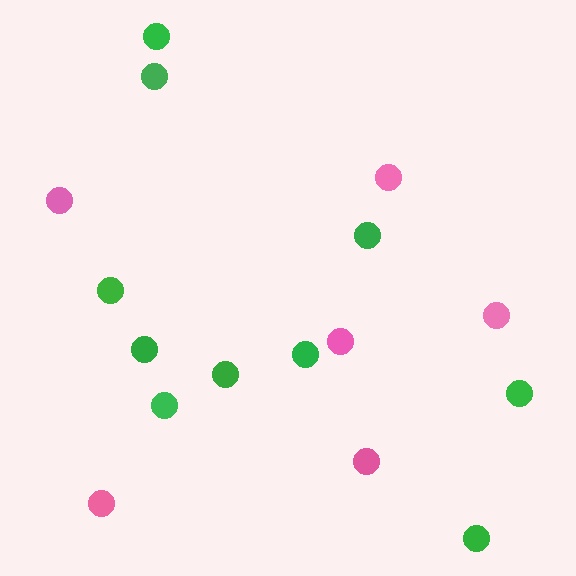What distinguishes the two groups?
There are 2 groups: one group of pink circles (6) and one group of green circles (10).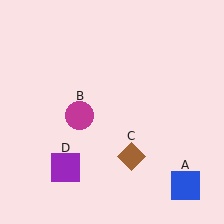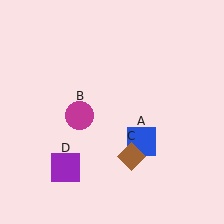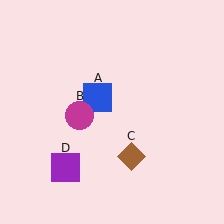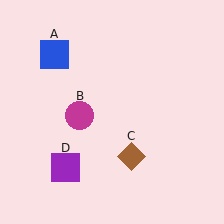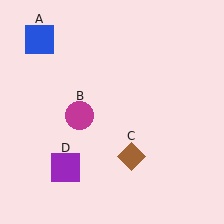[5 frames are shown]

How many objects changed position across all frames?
1 object changed position: blue square (object A).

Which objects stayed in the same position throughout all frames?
Magenta circle (object B) and brown diamond (object C) and purple square (object D) remained stationary.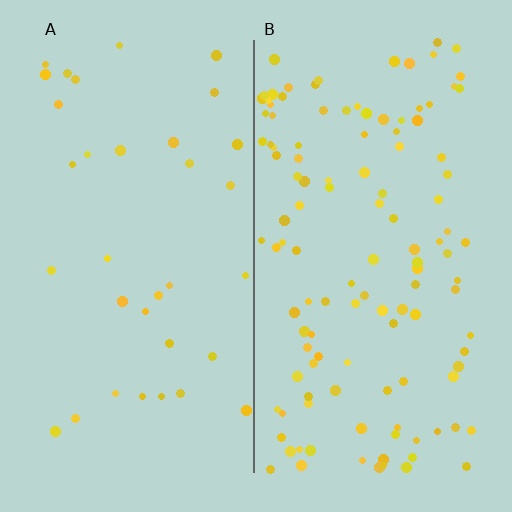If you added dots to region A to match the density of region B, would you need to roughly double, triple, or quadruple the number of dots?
Approximately quadruple.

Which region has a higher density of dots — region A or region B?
B (the right).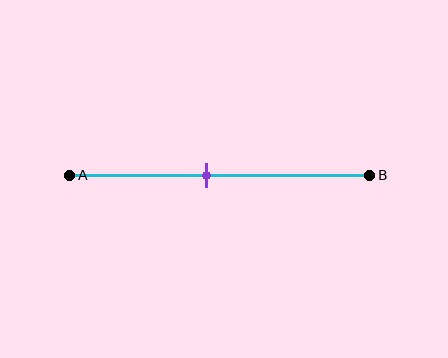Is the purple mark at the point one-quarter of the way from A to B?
No, the mark is at about 45% from A, not at the 25% one-quarter point.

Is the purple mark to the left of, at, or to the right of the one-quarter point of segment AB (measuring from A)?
The purple mark is to the right of the one-quarter point of segment AB.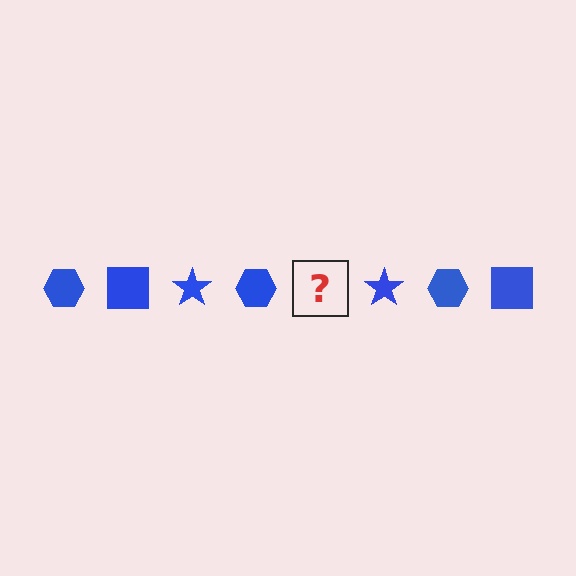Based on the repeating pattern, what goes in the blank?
The blank should be a blue square.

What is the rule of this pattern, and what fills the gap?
The rule is that the pattern cycles through hexagon, square, star shapes in blue. The gap should be filled with a blue square.